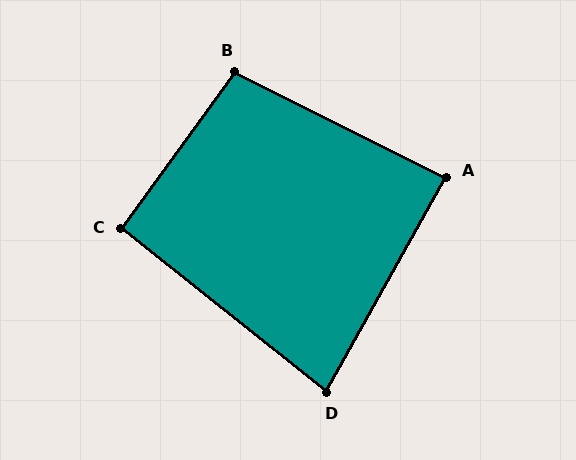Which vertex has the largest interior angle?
B, at approximately 99 degrees.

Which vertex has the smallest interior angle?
D, at approximately 81 degrees.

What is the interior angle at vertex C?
Approximately 93 degrees (approximately right).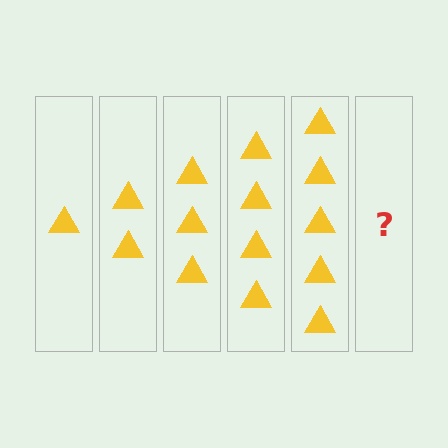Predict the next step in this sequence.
The next step is 6 triangles.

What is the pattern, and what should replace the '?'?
The pattern is that each step adds one more triangle. The '?' should be 6 triangles.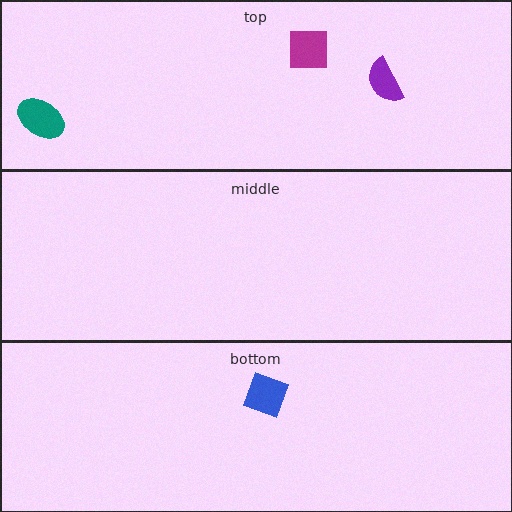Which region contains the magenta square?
The top region.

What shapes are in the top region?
The magenta square, the teal ellipse, the purple semicircle.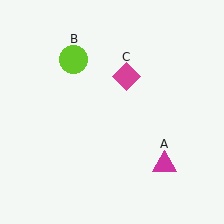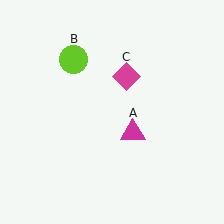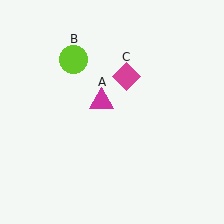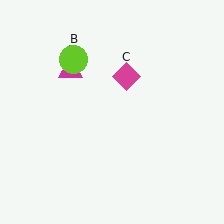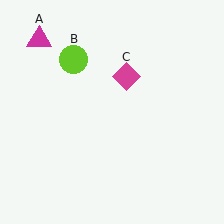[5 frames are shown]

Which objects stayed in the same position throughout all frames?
Lime circle (object B) and magenta diamond (object C) remained stationary.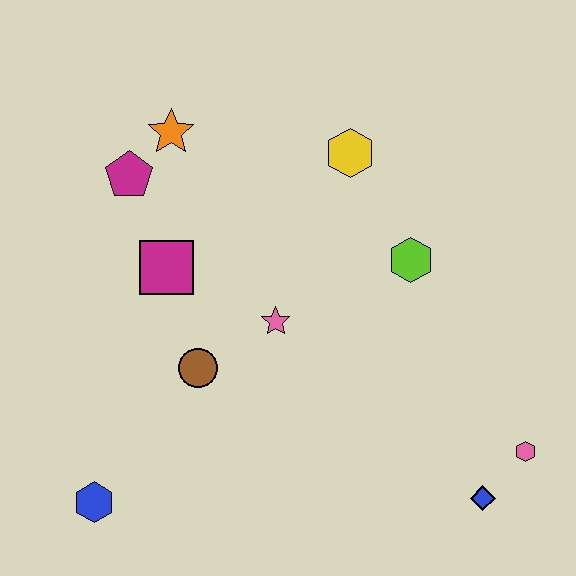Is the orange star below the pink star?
No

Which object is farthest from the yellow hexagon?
The blue hexagon is farthest from the yellow hexagon.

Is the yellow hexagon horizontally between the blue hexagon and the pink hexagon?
Yes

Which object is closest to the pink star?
The brown circle is closest to the pink star.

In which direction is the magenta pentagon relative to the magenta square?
The magenta pentagon is above the magenta square.